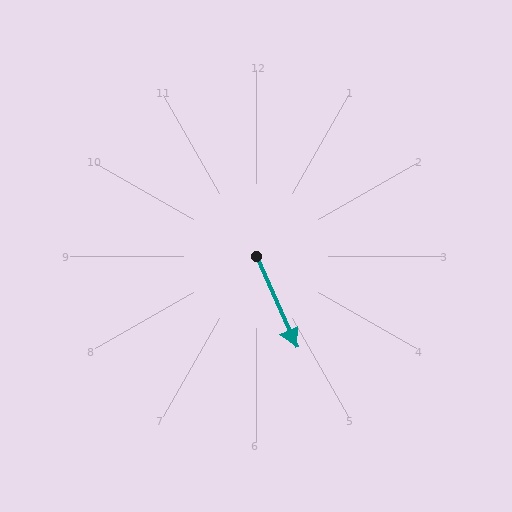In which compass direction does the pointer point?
Southeast.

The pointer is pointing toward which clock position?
Roughly 5 o'clock.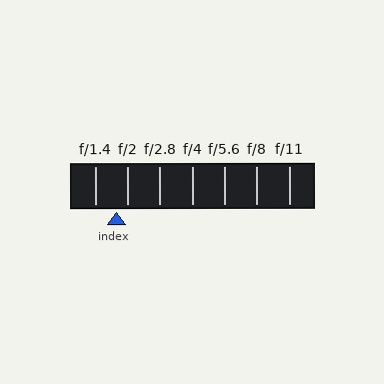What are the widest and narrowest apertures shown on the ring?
The widest aperture shown is f/1.4 and the narrowest is f/11.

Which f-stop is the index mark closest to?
The index mark is closest to f/2.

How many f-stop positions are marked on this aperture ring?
There are 7 f-stop positions marked.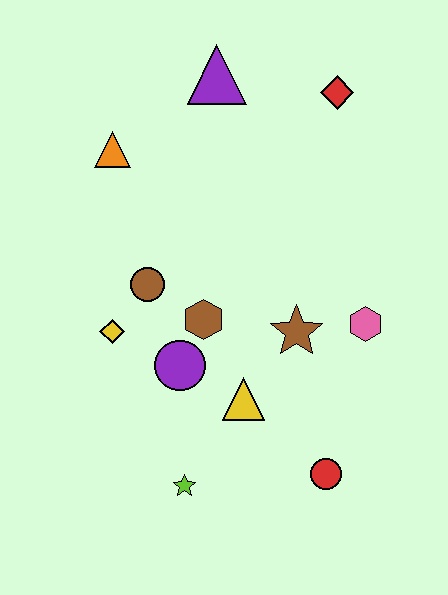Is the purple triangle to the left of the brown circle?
No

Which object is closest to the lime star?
The yellow triangle is closest to the lime star.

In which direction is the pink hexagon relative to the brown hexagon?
The pink hexagon is to the right of the brown hexagon.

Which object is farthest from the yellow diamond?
The red diamond is farthest from the yellow diamond.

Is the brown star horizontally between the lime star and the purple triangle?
No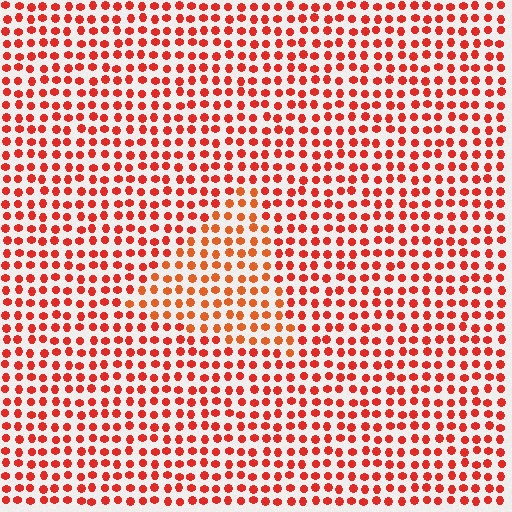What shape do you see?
I see a triangle.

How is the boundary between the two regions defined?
The boundary is defined purely by a slight shift in hue (about 18 degrees). Spacing, size, and orientation are identical on both sides.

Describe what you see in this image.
The image is filled with small red elements in a uniform arrangement. A triangle-shaped region is visible where the elements are tinted to a slightly different hue, forming a subtle color boundary.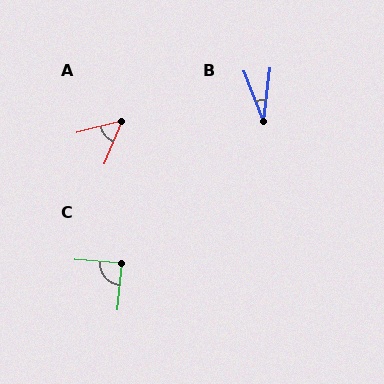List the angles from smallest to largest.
B (28°), A (53°), C (89°).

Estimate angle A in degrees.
Approximately 53 degrees.